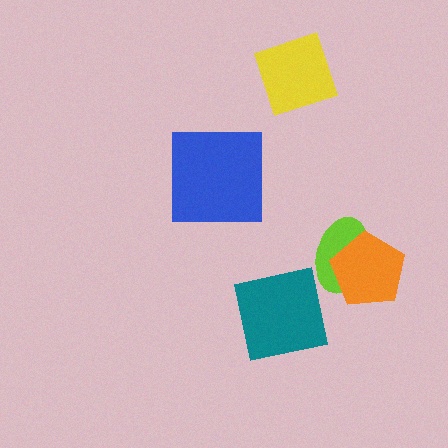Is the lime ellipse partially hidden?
Yes, it is partially covered by another shape.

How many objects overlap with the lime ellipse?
1 object overlaps with the lime ellipse.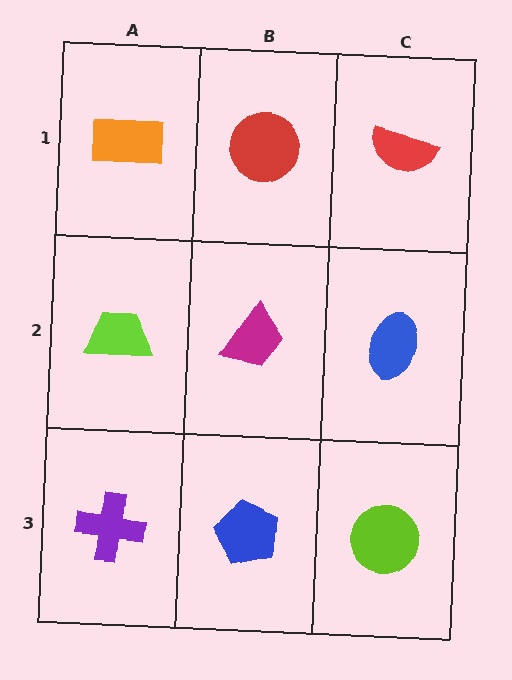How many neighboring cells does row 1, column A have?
2.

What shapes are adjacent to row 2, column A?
An orange rectangle (row 1, column A), a purple cross (row 3, column A), a magenta trapezoid (row 2, column B).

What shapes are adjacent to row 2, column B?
A red circle (row 1, column B), a blue pentagon (row 3, column B), a lime trapezoid (row 2, column A), a blue ellipse (row 2, column C).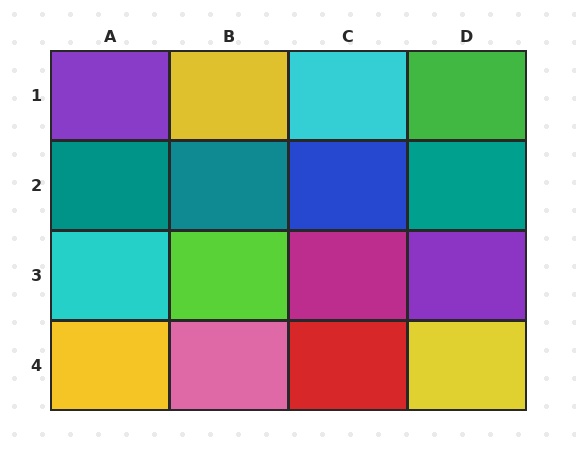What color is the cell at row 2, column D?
Teal.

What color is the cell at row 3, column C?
Magenta.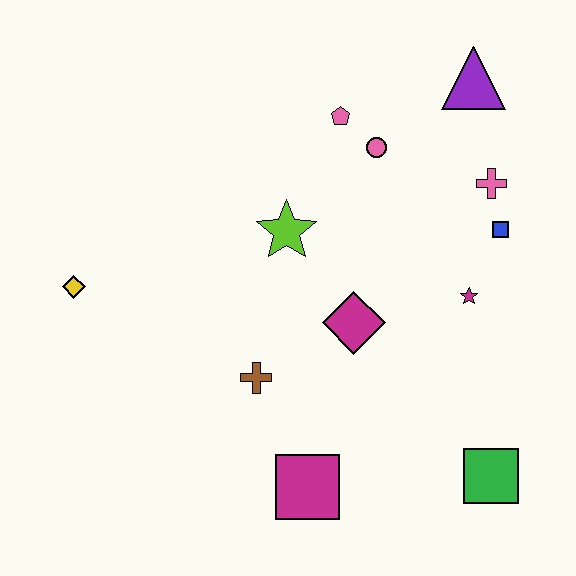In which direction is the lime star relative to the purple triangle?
The lime star is to the left of the purple triangle.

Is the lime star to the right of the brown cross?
Yes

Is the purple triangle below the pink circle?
No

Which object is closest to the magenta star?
The blue square is closest to the magenta star.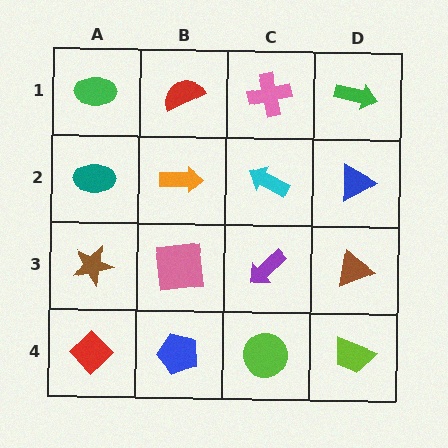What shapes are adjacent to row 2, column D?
A green arrow (row 1, column D), a brown triangle (row 3, column D), a cyan arrow (row 2, column C).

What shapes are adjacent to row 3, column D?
A blue triangle (row 2, column D), a lime trapezoid (row 4, column D), a purple arrow (row 3, column C).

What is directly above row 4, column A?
A brown star.